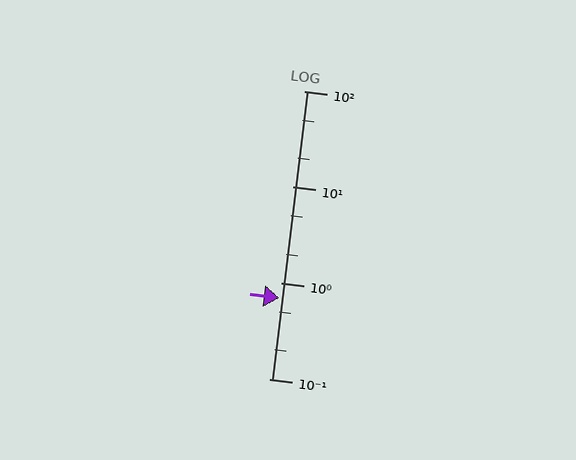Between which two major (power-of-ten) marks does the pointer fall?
The pointer is between 0.1 and 1.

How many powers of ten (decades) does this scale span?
The scale spans 3 decades, from 0.1 to 100.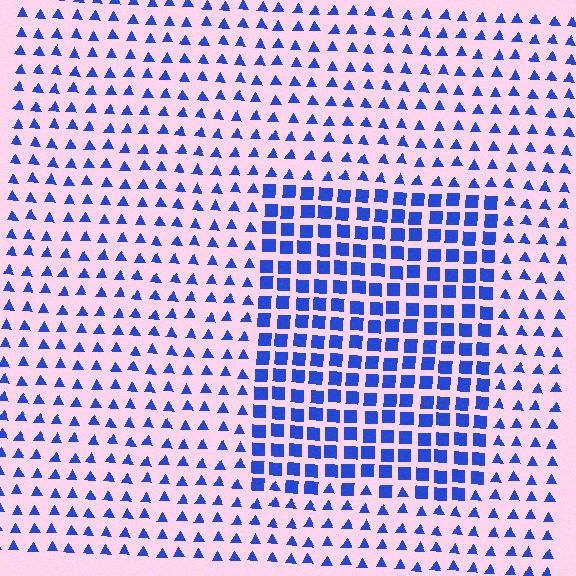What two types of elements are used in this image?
The image uses squares inside the rectangle region and triangles outside it.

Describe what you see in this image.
The image is filled with small blue elements arranged in a uniform grid. A rectangle-shaped region contains squares, while the surrounding area contains triangles. The boundary is defined purely by the change in element shape.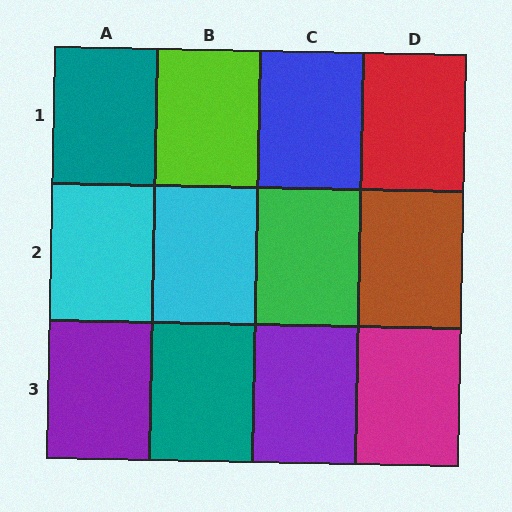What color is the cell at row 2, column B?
Cyan.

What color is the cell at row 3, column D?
Magenta.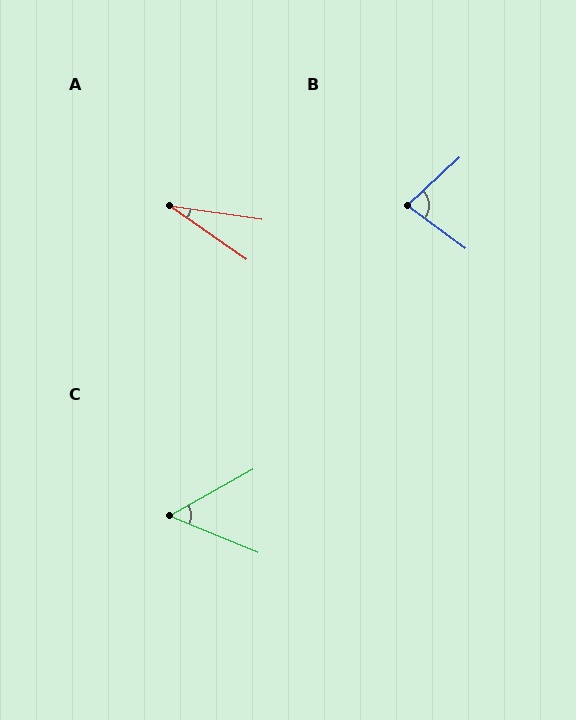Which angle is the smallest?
A, at approximately 27 degrees.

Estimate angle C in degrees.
Approximately 52 degrees.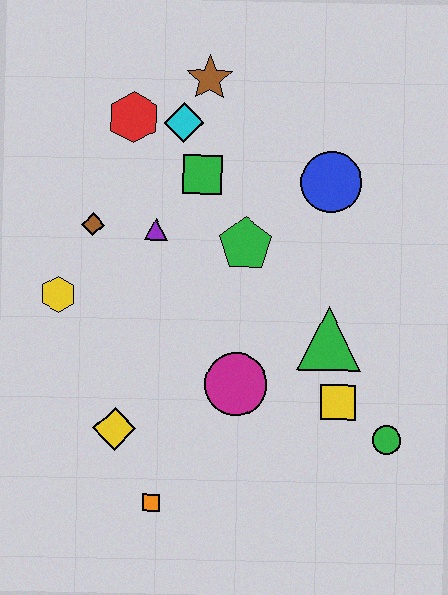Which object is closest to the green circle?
The yellow square is closest to the green circle.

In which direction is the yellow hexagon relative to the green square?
The yellow hexagon is to the left of the green square.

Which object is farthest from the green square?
The orange square is farthest from the green square.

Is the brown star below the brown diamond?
No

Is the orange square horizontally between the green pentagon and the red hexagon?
Yes